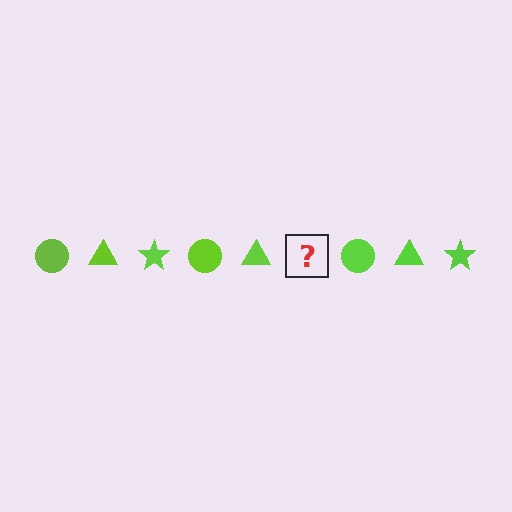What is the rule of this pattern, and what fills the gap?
The rule is that the pattern cycles through circle, triangle, star shapes in lime. The gap should be filled with a lime star.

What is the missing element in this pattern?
The missing element is a lime star.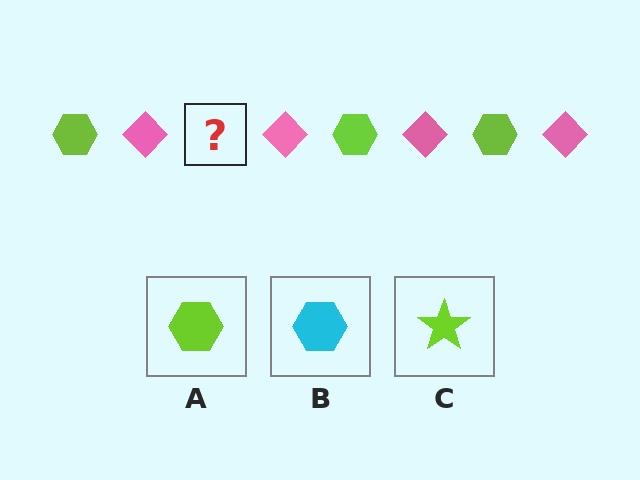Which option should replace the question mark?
Option A.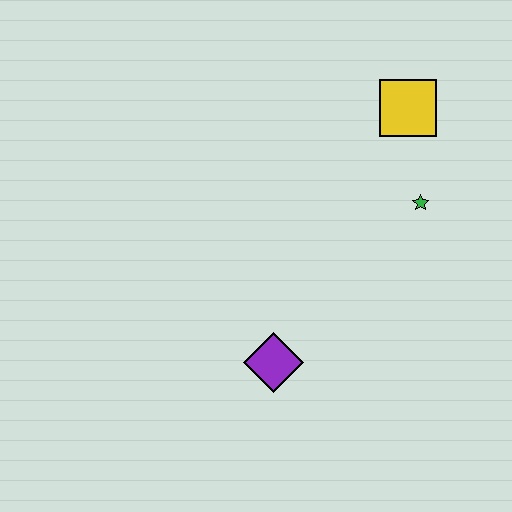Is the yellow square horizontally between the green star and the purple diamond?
Yes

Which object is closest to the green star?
The yellow square is closest to the green star.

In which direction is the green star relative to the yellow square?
The green star is below the yellow square.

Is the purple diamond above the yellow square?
No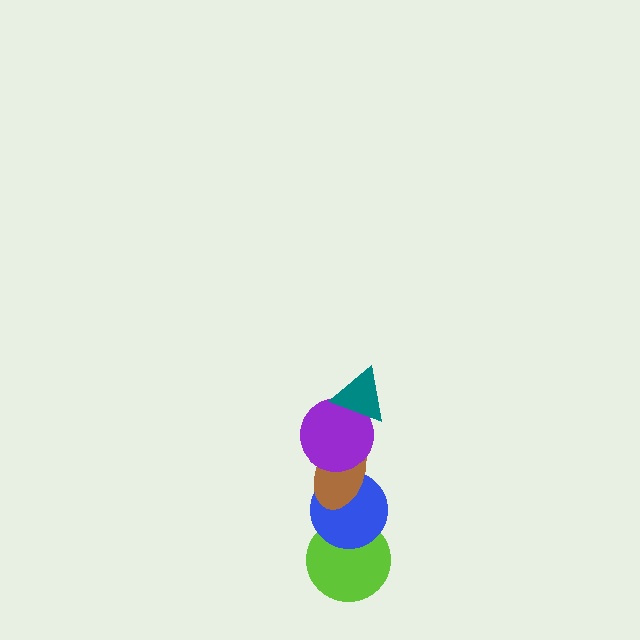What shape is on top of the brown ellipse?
The purple circle is on top of the brown ellipse.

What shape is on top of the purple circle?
The teal triangle is on top of the purple circle.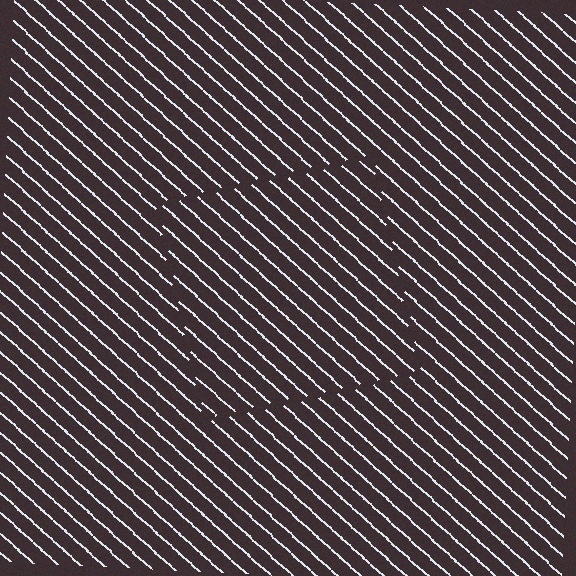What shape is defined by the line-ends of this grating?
An illusory square. The interior of the shape contains the same grating, shifted by half a period — the contour is defined by the phase discontinuity where line-ends from the inner and outer gratings abut.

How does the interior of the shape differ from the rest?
The interior of the shape contains the same grating, shifted by half a period — the contour is defined by the phase discontinuity where line-ends from the inner and outer gratings abut.